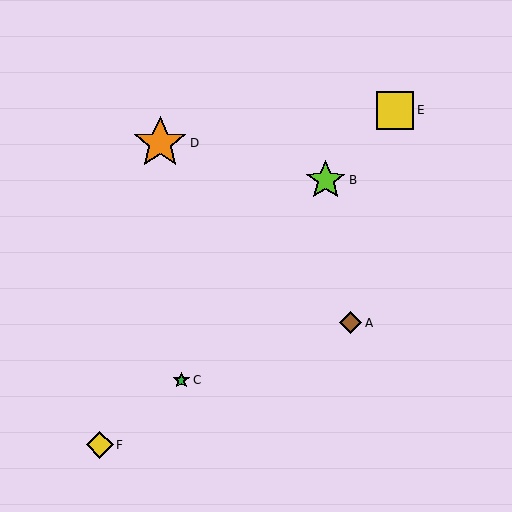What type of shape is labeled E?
Shape E is a yellow square.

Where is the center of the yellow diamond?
The center of the yellow diamond is at (100, 445).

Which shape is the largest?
The orange star (labeled D) is the largest.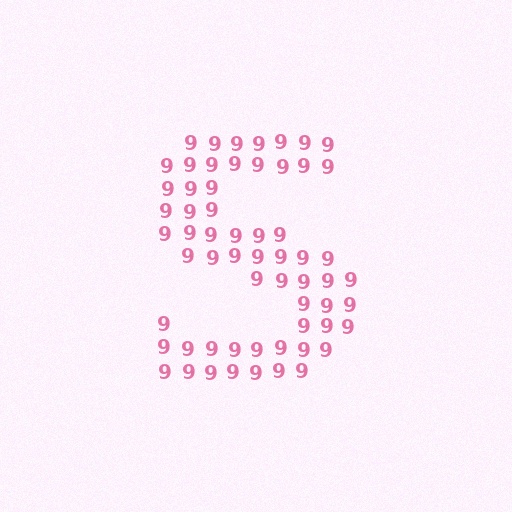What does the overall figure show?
The overall figure shows the letter S.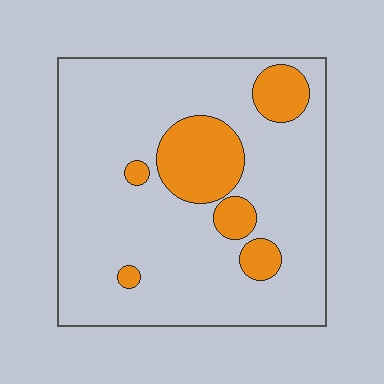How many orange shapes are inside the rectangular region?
6.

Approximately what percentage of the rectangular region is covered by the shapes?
Approximately 20%.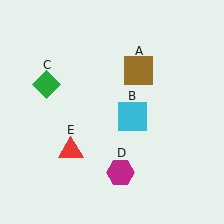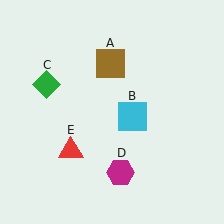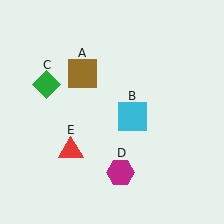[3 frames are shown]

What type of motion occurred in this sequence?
The brown square (object A) rotated counterclockwise around the center of the scene.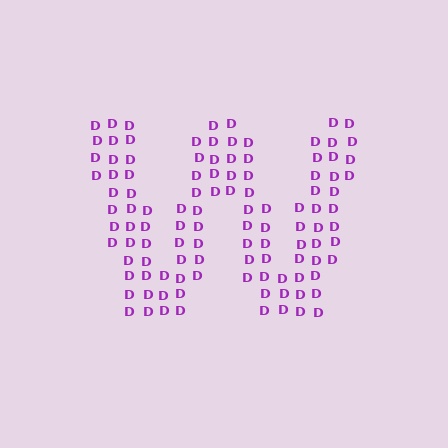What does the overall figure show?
The overall figure shows the letter W.